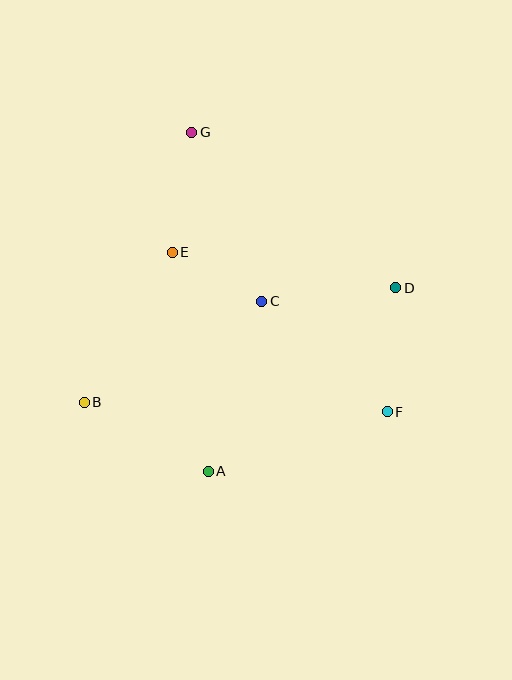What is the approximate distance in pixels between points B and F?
The distance between B and F is approximately 303 pixels.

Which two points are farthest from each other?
Points F and G are farthest from each other.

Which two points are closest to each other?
Points C and E are closest to each other.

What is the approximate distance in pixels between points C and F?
The distance between C and F is approximately 167 pixels.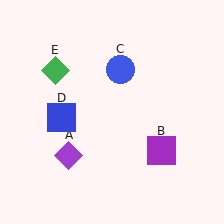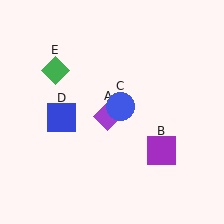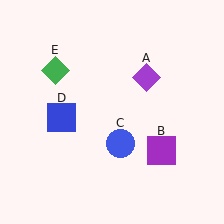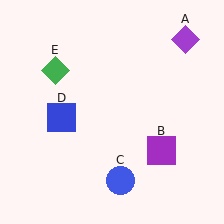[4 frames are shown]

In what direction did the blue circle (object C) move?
The blue circle (object C) moved down.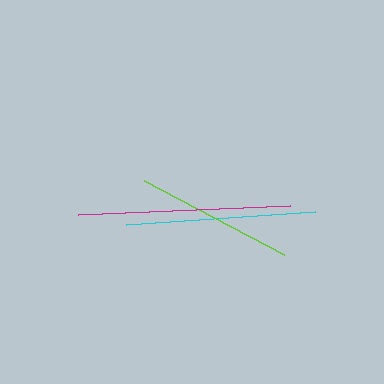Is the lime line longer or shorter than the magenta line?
The magenta line is longer than the lime line.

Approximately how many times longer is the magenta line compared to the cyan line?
The magenta line is approximately 1.1 times the length of the cyan line.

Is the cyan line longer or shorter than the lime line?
The cyan line is longer than the lime line.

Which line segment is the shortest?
The lime line is the shortest at approximately 158 pixels.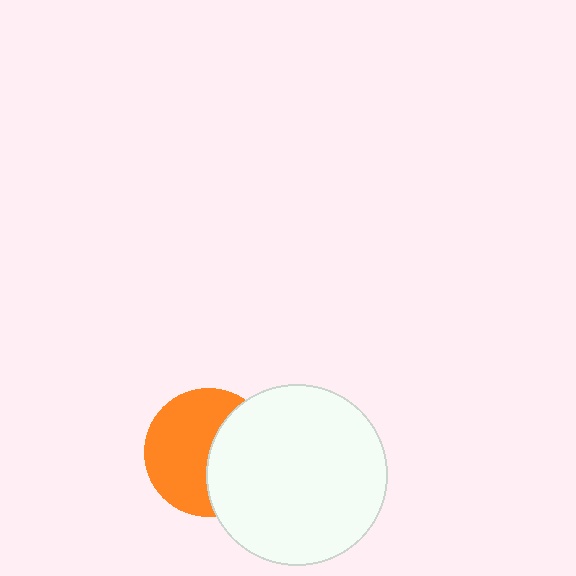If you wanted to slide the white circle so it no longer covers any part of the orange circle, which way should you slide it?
Slide it right — that is the most direct way to separate the two shapes.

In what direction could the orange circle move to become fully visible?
The orange circle could move left. That would shift it out from behind the white circle entirely.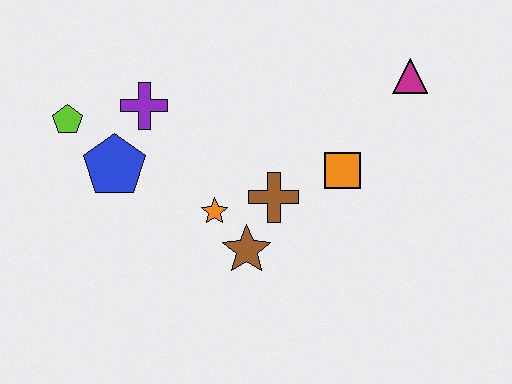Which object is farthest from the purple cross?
The magenta triangle is farthest from the purple cross.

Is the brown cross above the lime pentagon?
No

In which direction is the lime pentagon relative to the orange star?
The lime pentagon is to the left of the orange star.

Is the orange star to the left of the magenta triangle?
Yes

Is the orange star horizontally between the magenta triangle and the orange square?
No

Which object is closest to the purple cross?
The blue pentagon is closest to the purple cross.